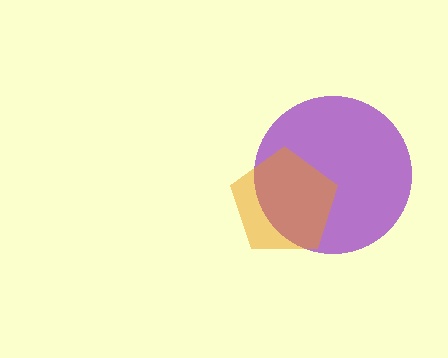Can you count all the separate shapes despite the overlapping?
Yes, there are 2 separate shapes.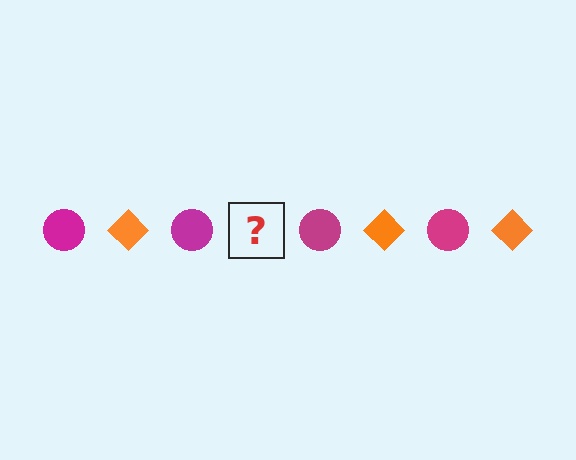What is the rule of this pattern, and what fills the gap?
The rule is that the pattern alternates between magenta circle and orange diamond. The gap should be filled with an orange diamond.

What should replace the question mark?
The question mark should be replaced with an orange diamond.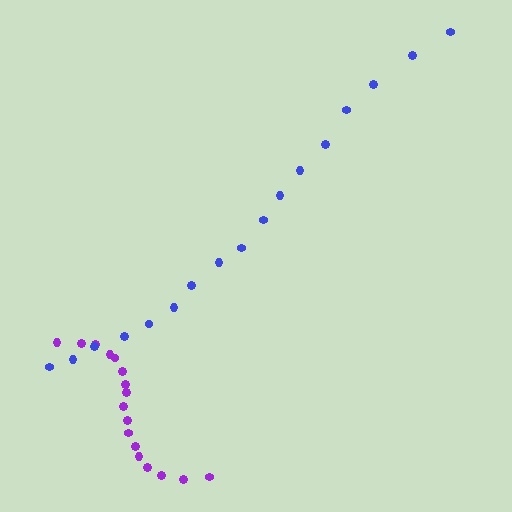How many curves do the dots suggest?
There are 2 distinct paths.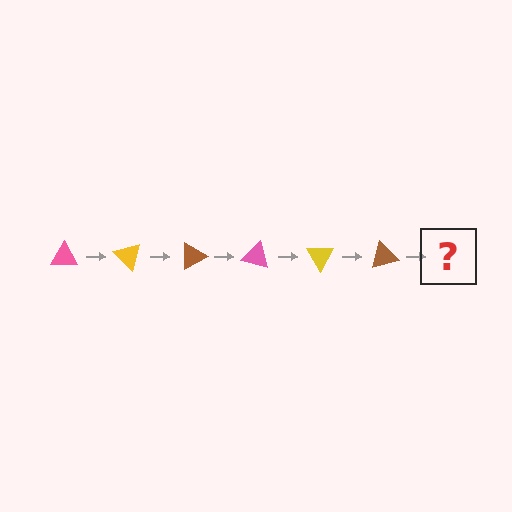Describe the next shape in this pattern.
It should be a pink triangle, rotated 270 degrees from the start.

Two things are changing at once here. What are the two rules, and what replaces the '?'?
The two rules are that it rotates 45 degrees each step and the color cycles through pink, yellow, and brown. The '?' should be a pink triangle, rotated 270 degrees from the start.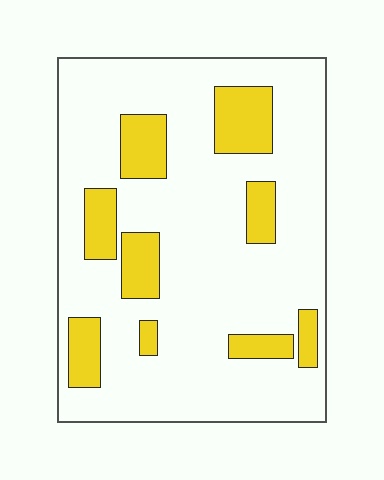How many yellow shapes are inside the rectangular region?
9.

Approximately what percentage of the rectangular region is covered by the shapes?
Approximately 20%.